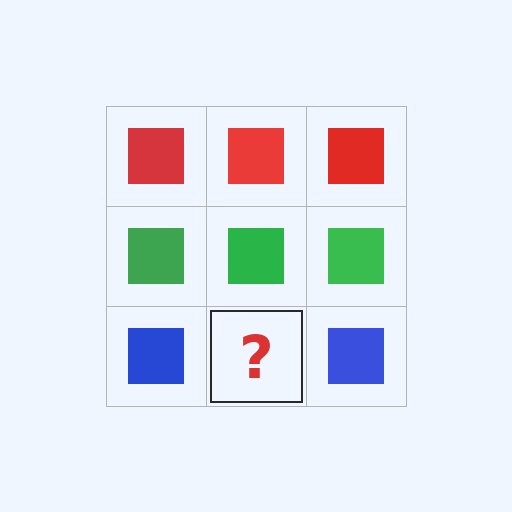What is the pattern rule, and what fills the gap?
The rule is that each row has a consistent color. The gap should be filled with a blue square.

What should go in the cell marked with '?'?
The missing cell should contain a blue square.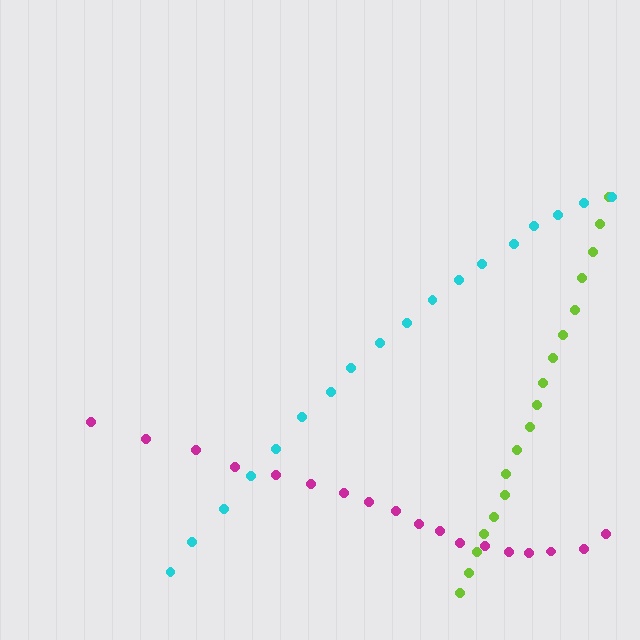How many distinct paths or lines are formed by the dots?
There are 3 distinct paths.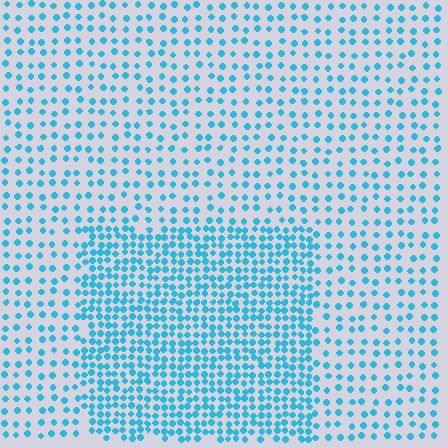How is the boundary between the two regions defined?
The boundary is defined by a change in element density (approximately 2.2x ratio). All elements are the same color, size, and shape.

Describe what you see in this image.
The image contains small cyan elements arranged at two different densities. A rectangle-shaped region is visible where the elements are more densely packed than the surrounding area.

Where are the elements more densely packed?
The elements are more densely packed inside the rectangle boundary.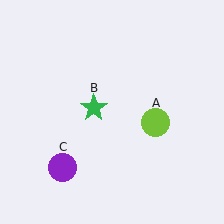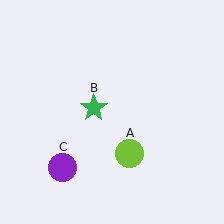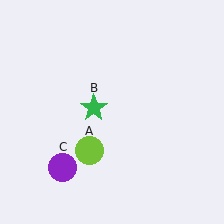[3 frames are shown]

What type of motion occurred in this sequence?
The lime circle (object A) rotated clockwise around the center of the scene.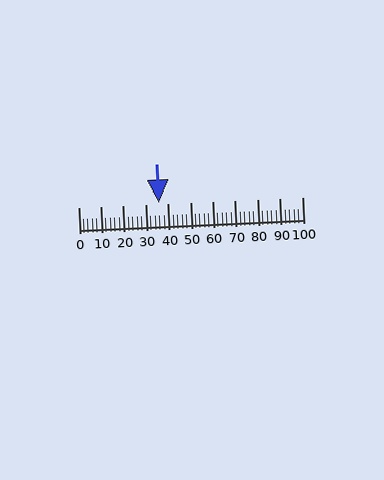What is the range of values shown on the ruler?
The ruler shows values from 0 to 100.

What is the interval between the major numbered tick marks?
The major tick marks are spaced 10 units apart.